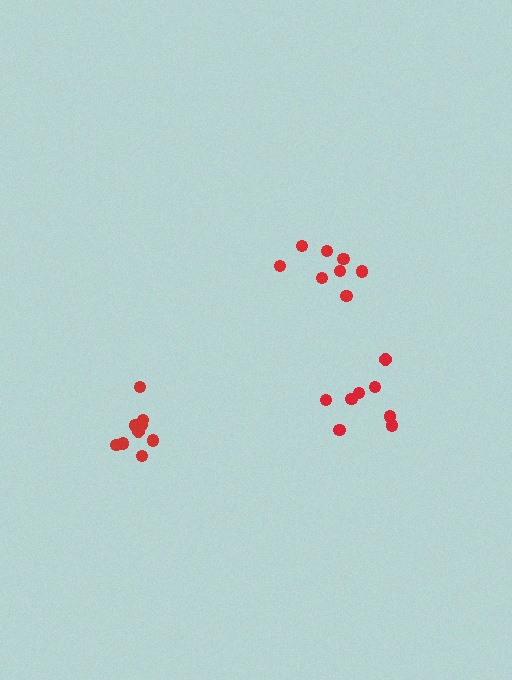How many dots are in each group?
Group 1: 8 dots, Group 2: 8 dots, Group 3: 9 dots (25 total).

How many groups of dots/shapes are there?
There are 3 groups.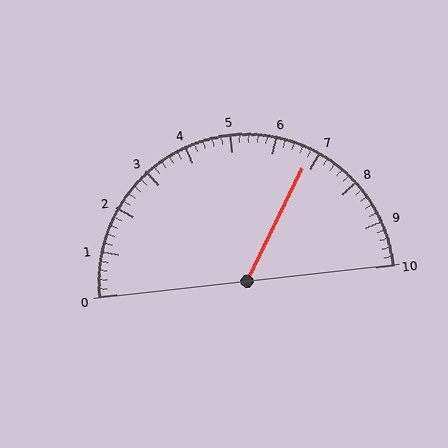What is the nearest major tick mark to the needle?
The nearest major tick mark is 7.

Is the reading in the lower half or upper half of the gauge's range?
The reading is in the upper half of the range (0 to 10).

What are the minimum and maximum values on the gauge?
The gauge ranges from 0 to 10.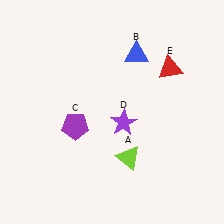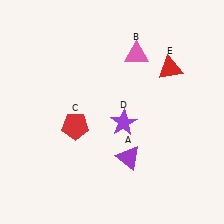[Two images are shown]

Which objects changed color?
A changed from lime to purple. B changed from blue to pink. C changed from purple to red.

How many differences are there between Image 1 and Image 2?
There are 3 differences between the two images.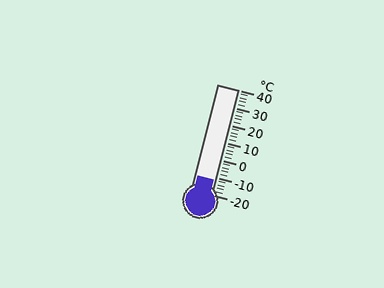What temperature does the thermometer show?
The thermometer shows approximately -12°C.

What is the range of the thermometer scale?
The thermometer scale ranges from -20°C to 40°C.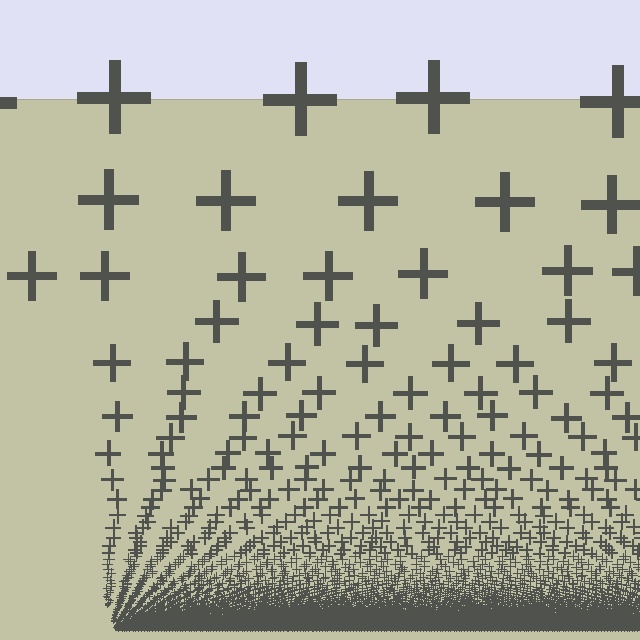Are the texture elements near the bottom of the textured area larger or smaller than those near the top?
Smaller. The gradient is inverted — elements near the bottom are smaller and denser.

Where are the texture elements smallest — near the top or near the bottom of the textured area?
Near the bottom.